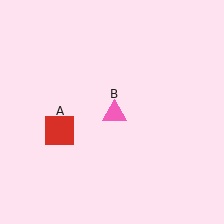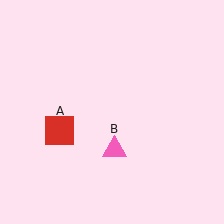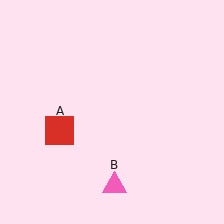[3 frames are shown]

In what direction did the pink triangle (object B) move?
The pink triangle (object B) moved down.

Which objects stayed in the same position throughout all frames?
Red square (object A) remained stationary.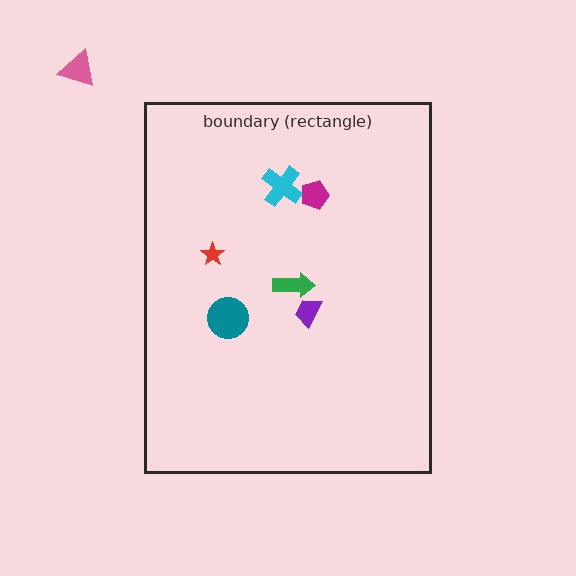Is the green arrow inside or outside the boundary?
Inside.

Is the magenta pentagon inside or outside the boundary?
Inside.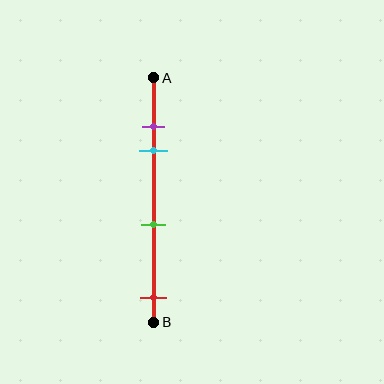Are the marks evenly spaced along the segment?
No, the marks are not evenly spaced.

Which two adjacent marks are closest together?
The purple and cyan marks are the closest adjacent pair.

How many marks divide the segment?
There are 4 marks dividing the segment.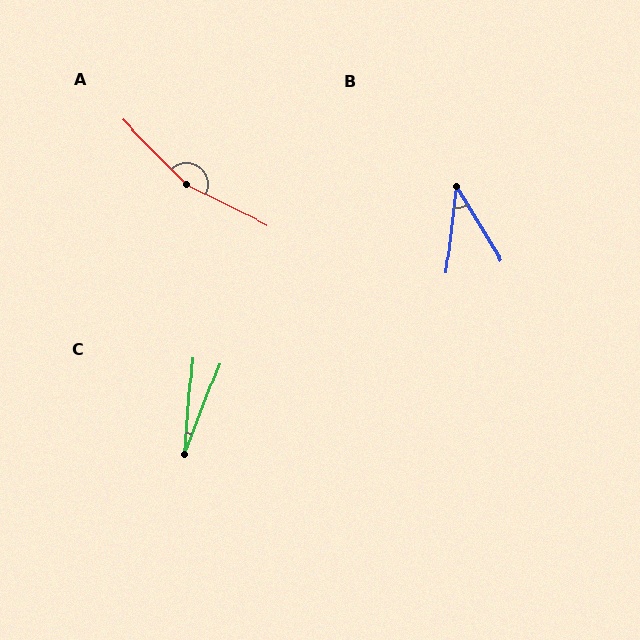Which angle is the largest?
A, at approximately 161 degrees.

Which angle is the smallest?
C, at approximately 16 degrees.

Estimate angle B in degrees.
Approximately 38 degrees.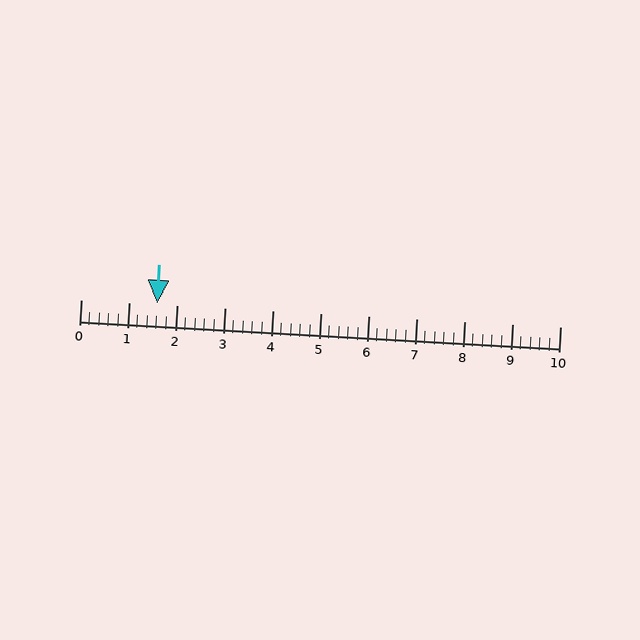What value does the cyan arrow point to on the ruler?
The cyan arrow points to approximately 1.6.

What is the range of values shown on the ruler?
The ruler shows values from 0 to 10.